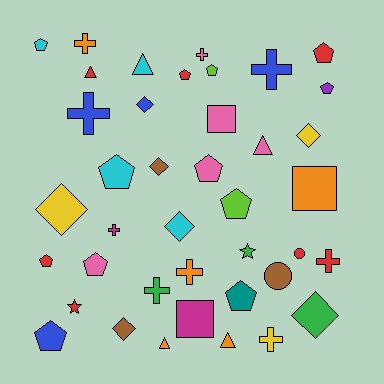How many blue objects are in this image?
There are 4 blue objects.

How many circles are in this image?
There are 2 circles.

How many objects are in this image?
There are 40 objects.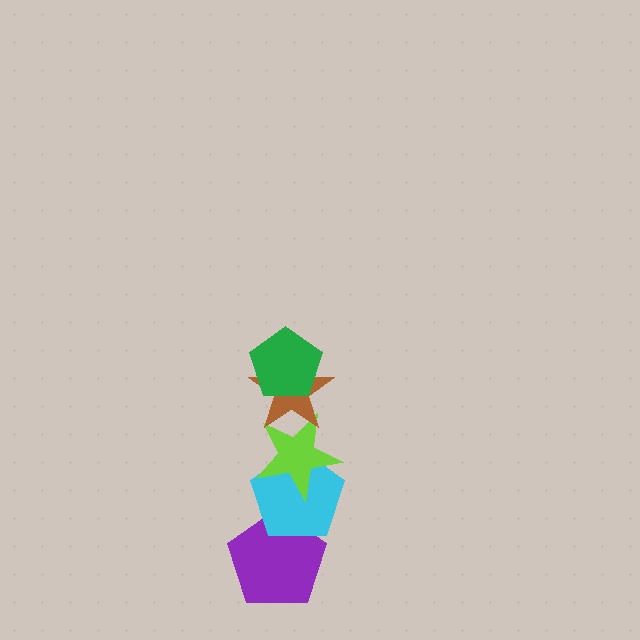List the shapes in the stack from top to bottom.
From top to bottom: the green pentagon, the brown star, the lime star, the cyan pentagon, the purple pentagon.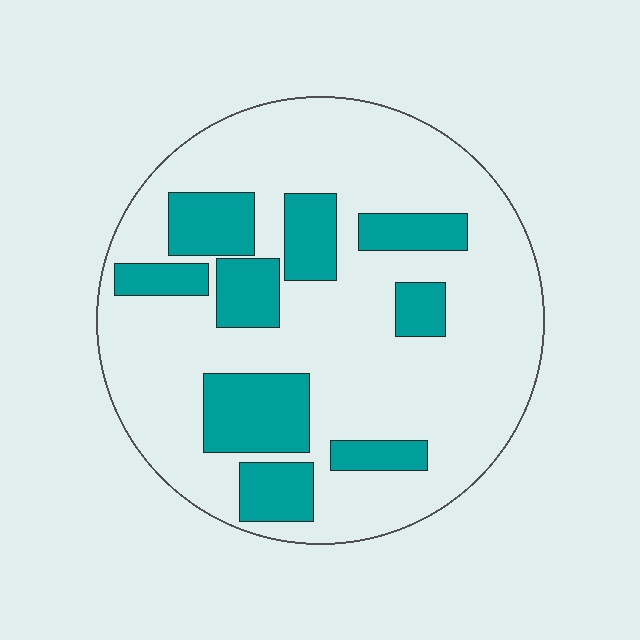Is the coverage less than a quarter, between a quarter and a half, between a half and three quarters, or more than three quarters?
Between a quarter and a half.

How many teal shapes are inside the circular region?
9.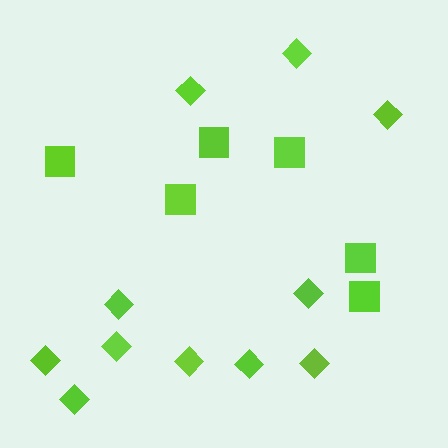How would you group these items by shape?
There are 2 groups: one group of diamonds (11) and one group of squares (6).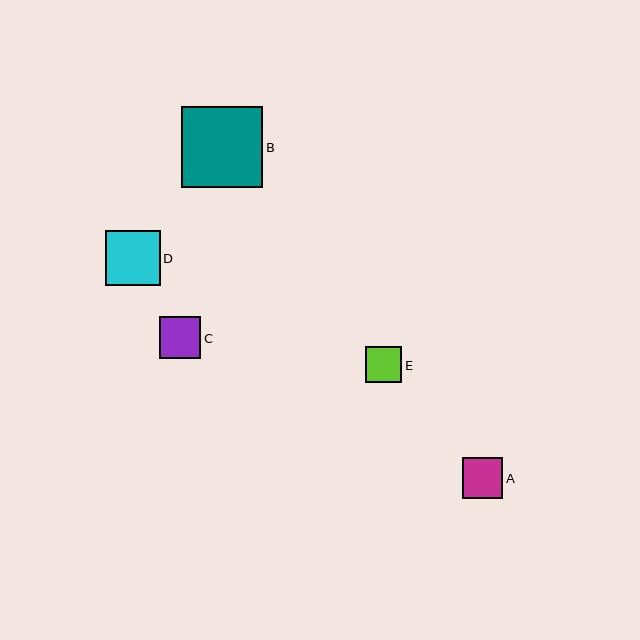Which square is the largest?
Square B is the largest with a size of approximately 81 pixels.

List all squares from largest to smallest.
From largest to smallest: B, D, C, A, E.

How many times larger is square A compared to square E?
Square A is approximately 1.1 times the size of square E.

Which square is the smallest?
Square E is the smallest with a size of approximately 36 pixels.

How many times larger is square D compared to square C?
Square D is approximately 1.3 times the size of square C.